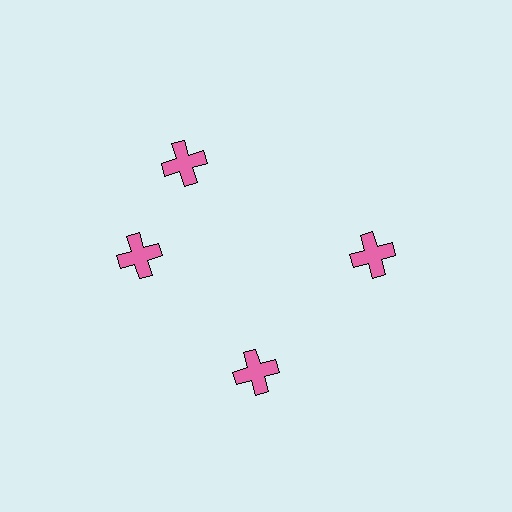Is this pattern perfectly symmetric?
No. The 4 pink crosses are arranged in a ring, but one element near the 12 o'clock position is rotated out of alignment along the ring, breaking the 4-fold rotational symmetry.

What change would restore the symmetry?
The symmetry would be restored by rotating it back into even spacing with its neighbors so that all 4 crosses sit at equal angles and equal distance from the center.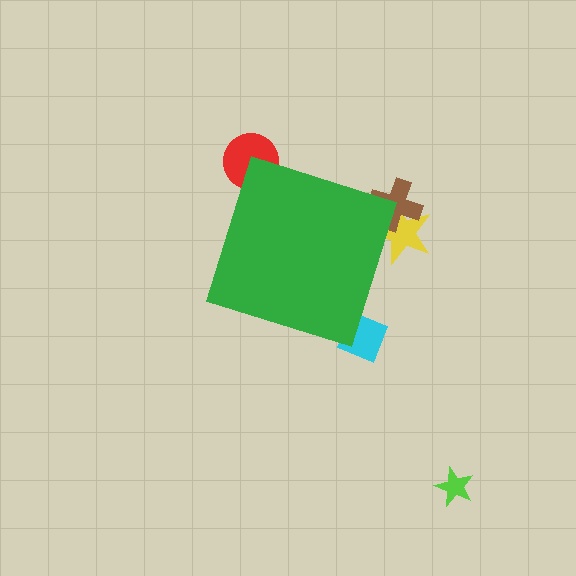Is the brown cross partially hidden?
Yes, the brown cross is partially hidden behind the green diamond.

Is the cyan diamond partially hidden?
Yes, the cyan diamond is partially hidden behind the green diamond.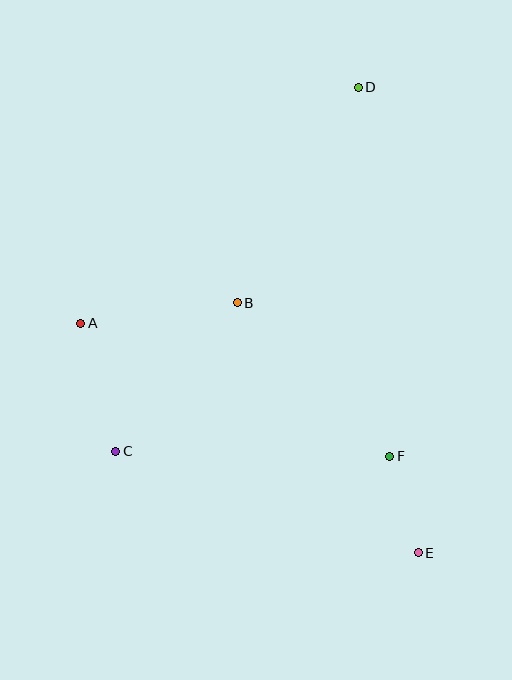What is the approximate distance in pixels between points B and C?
The distance between B and C is approximately 192 pixels.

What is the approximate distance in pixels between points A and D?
The distance between A and D is approximately 364 pixels.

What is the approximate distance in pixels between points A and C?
The distance between A and C is approximately 133 pixels.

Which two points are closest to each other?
Points E and F are closest to each other.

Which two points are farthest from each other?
Points D and E are farthest from each other.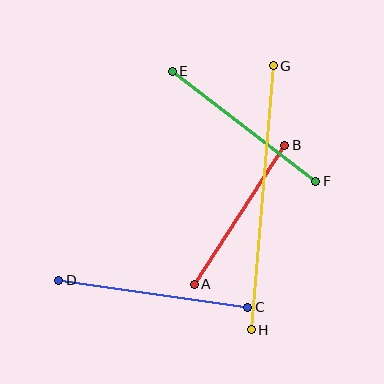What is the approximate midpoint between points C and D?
The midpoint is at approximately (153, 294) pixels.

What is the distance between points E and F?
The distance is approximately 181 pixels.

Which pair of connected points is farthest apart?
Points G and H are farthest apart.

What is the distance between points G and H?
The distance is approximately 265 pixels.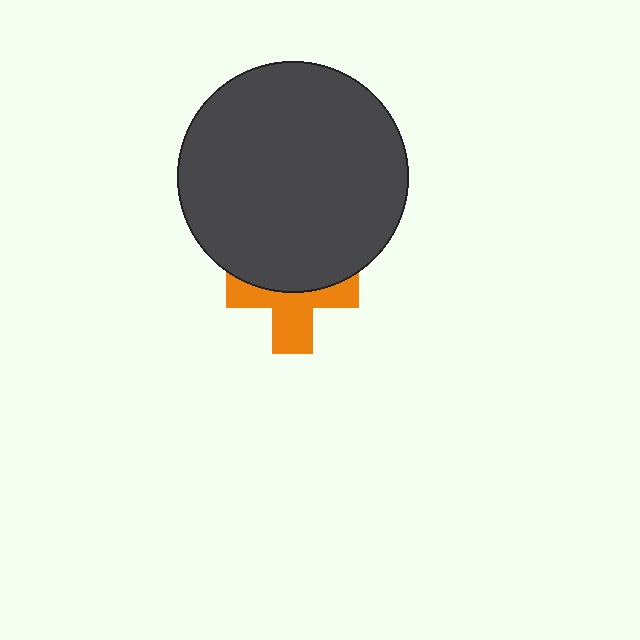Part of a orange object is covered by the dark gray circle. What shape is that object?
It is a cross.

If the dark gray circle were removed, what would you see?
You would see the complete orange cross.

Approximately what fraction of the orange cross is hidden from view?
Roughly 48% of the orange cross is hidden behind the dark gray circle.